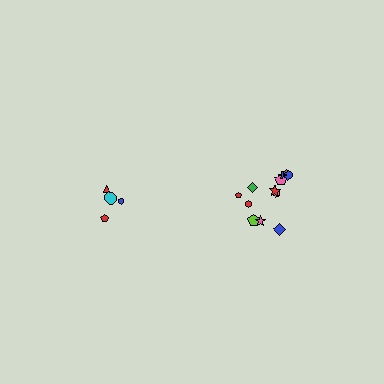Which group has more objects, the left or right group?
The right group.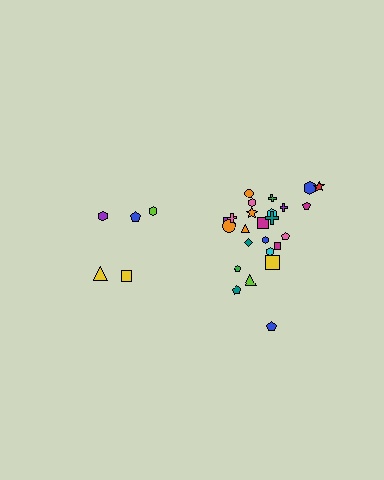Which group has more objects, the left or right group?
The right group.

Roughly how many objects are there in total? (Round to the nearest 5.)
Roughly 30 objects in total.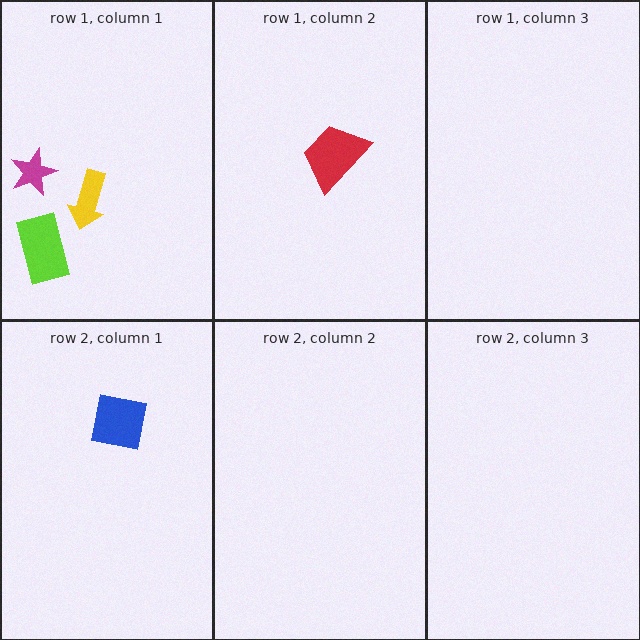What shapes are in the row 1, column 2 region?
The red trapezoid.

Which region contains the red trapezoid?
The row 1, column 2 region.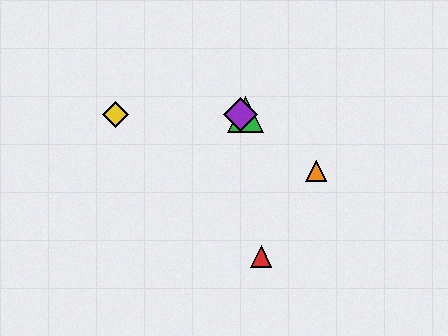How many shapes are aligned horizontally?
4 shapes (the blue diamond, the green triangle, the yellow diamond, the purple diamond) are aligned horizontally.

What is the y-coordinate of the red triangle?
The red triangle is at y≈256.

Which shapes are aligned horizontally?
The blue diamond, the green triangle, the yellow diamond, the purple diamond are aligned horizontally.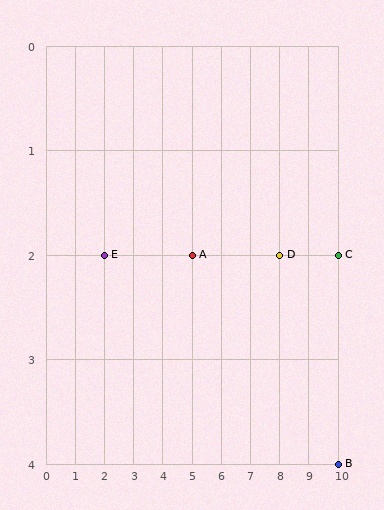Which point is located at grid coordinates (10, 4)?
Point B is at (10, 4).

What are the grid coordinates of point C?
Point C is at grid coordinates (10, 2).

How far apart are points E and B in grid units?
Points E and B are 8 columns and 2 rows apart (about 8.2 grid units diagonally).